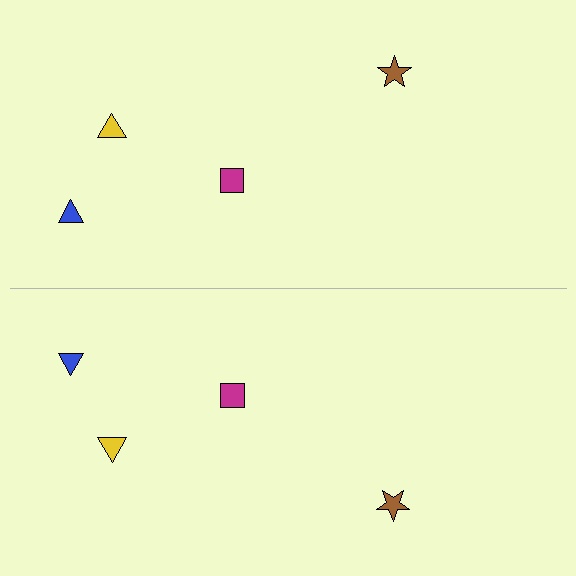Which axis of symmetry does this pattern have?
The pattern has a horizontal axis of symmetry running through the center of the image.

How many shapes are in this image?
There are 8 shapes in this image.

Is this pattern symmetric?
Yes, this pattern has bilateral (reflection) symmetry.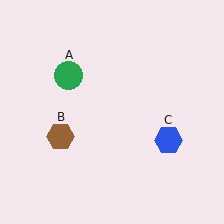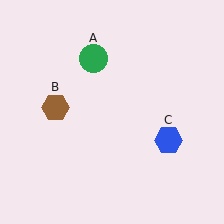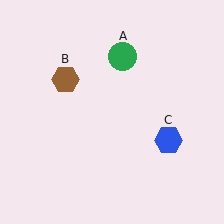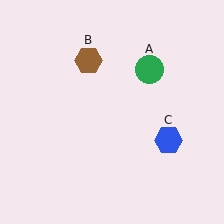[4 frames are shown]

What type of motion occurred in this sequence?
The green circle (object A), brown hexagon (object B) rotated clockwise around the center of the scene.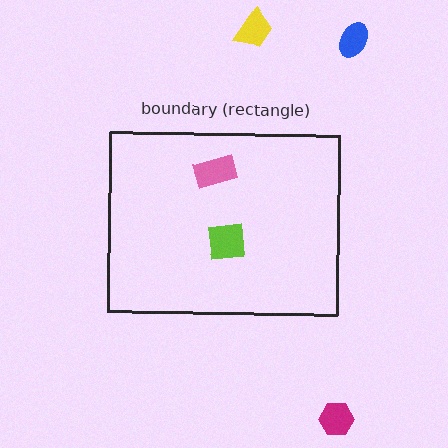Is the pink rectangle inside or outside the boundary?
Inside.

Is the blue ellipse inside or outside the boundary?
Outside.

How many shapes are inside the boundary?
2 inside, 3 outside.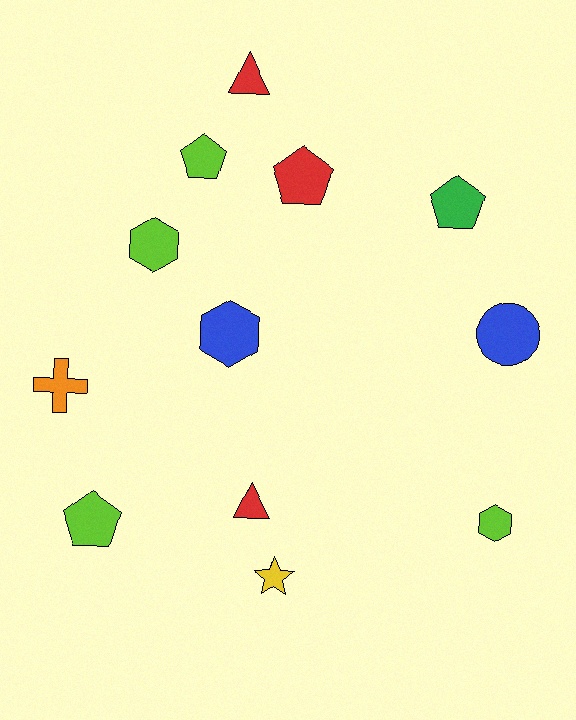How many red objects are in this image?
There are 3 red objects.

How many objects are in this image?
There are 12 objects.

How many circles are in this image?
There is 1 circle.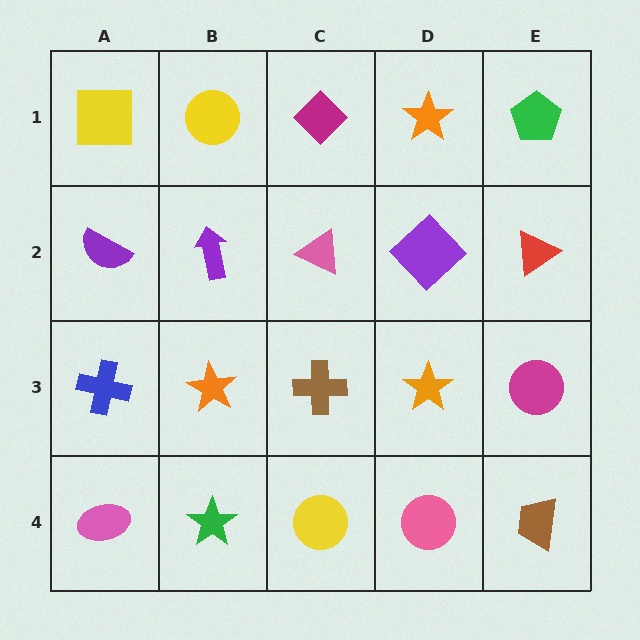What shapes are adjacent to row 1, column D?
A purple diamond (row 2, column D), a magenta diamond (row 1, column C), a green pentagon (row 1, column E).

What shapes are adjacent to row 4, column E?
A magenta circle (row 3, column E), a pink circle (row 4, column D).